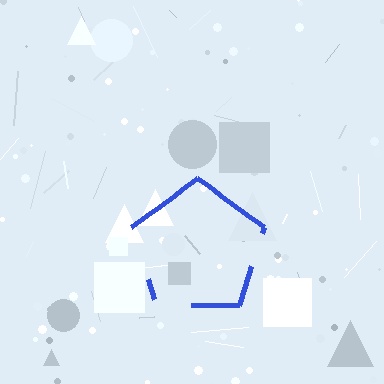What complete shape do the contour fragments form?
The contour fragments form a pentagon.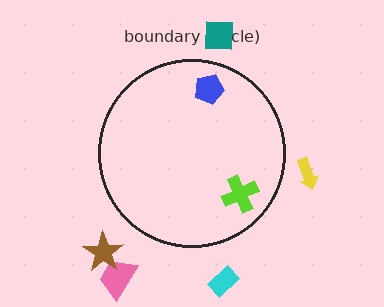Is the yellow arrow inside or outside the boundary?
Outside.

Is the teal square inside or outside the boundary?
Outside.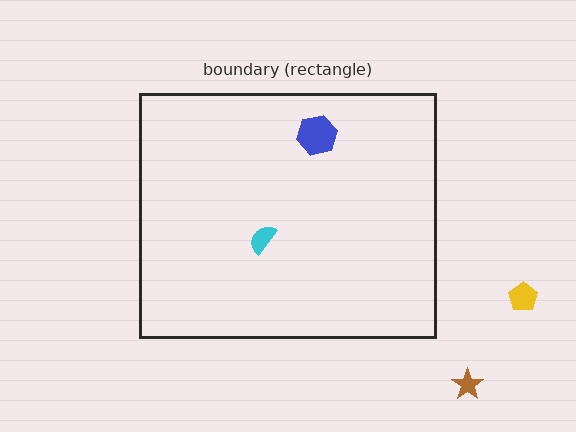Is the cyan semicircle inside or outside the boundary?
Inside.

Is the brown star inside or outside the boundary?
Outside.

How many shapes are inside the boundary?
2 inside, 2 outside.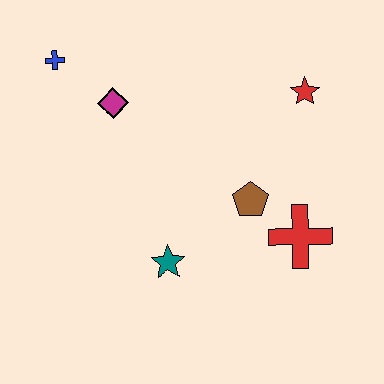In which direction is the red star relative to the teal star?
The red star is above the teal star.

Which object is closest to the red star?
The brown pentagon is closest to the red star.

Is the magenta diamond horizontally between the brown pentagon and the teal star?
No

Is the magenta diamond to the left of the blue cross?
No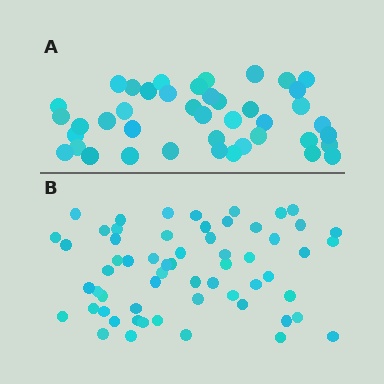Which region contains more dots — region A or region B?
Region B (the bottom region) has more dots.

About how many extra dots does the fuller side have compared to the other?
Region B has approximately 20 more dots than region A.